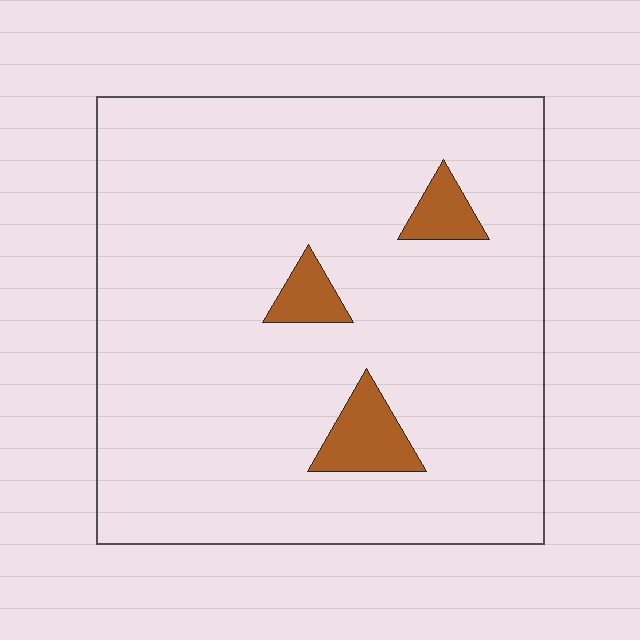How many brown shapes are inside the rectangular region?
3.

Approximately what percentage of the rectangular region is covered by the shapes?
Approximately 5%.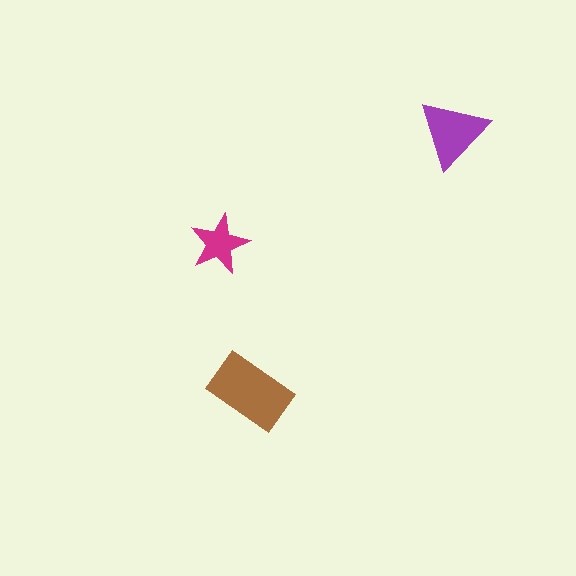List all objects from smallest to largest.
The magenta star, the purple triangle, the brown rectangle.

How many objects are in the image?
There are 3 objects in the image.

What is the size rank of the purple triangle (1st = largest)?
2nd.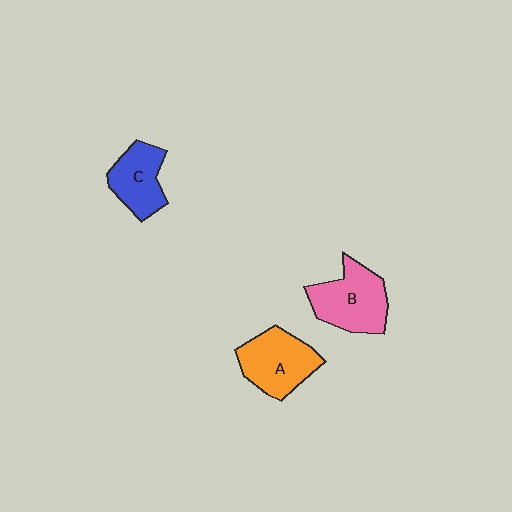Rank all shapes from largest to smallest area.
From largest to smallest: B (pink), A (orange), C (blue).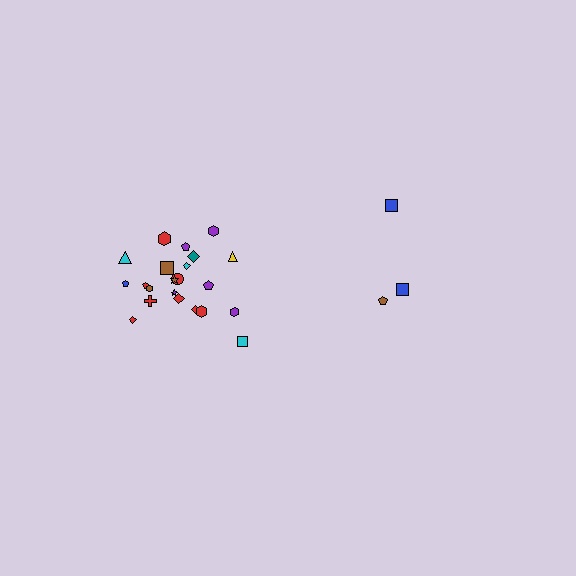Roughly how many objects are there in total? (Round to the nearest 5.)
Roughly 25 objects in total.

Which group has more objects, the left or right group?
The left group.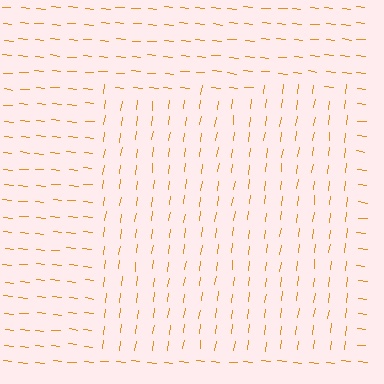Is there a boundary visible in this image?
Yes, there is a texture boundary formed by a change in line orientation.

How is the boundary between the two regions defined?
The boundary is defined purely by a change in line orientation (approximately 87 degrees difference). All lines are the same color and thickness.